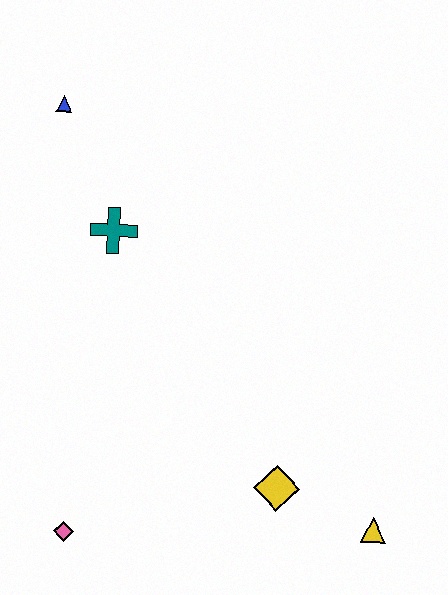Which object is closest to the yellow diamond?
The yellow triangle is closest to the yellow diamond.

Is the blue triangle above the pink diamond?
Yes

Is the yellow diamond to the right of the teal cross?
Yes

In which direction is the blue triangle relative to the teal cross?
The blue triangle is above the teal cross.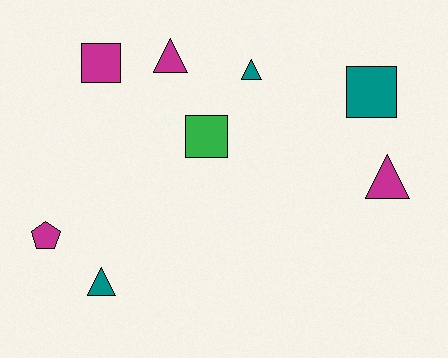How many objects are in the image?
There are 8 objects.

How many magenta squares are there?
There is 1 magenta square.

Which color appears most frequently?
Magenta, with 4 objects.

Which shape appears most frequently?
Triangle, with 4 objects.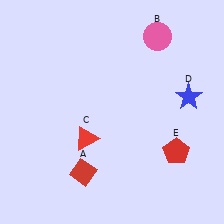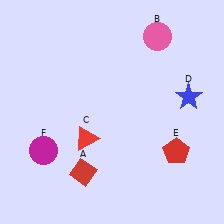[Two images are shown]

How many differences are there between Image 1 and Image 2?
There is 1 difference between the two images.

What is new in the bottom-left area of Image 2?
A magenta circle (F) was added in the bottom-left area of Image 2.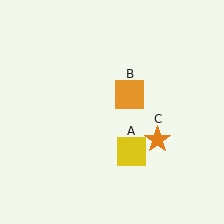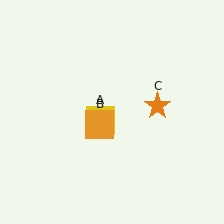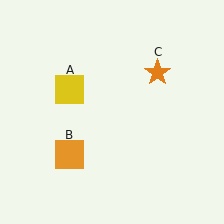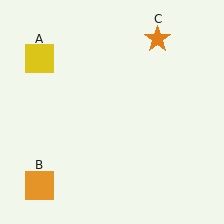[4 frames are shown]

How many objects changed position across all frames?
3 objects changed position: yellow square (object A), orange square (object B), orange star (object C).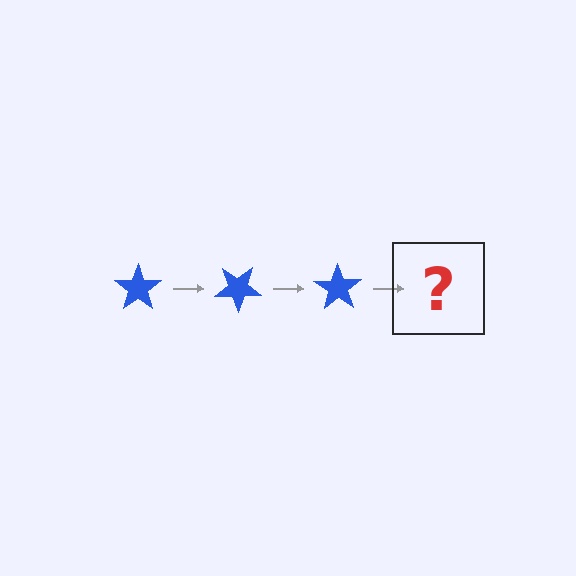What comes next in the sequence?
The next element should be a blue star rotated 105 degrees.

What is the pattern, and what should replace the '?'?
The pattern is that the star rotates 35 degrees each step. The '?' should be a blue star rotated 105 degrees.